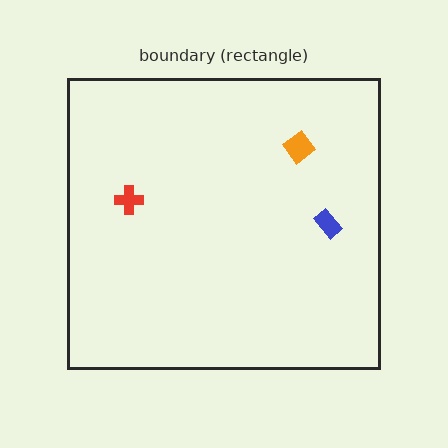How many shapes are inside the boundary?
3 inside, 0 outside.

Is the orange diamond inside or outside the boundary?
Inside.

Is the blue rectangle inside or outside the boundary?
Inside.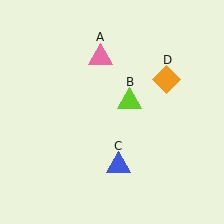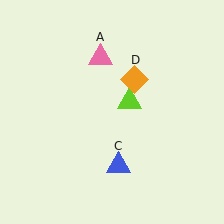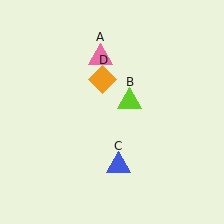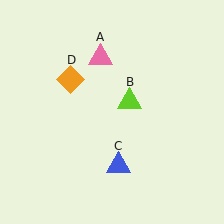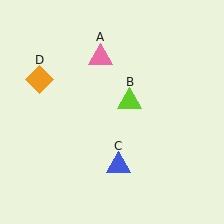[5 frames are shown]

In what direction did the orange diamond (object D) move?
The orange diamond (object D) moved left.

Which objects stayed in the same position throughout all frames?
Pink triangle (object A) and lime triangle (object B) and blue triangle (object C) remained stationary.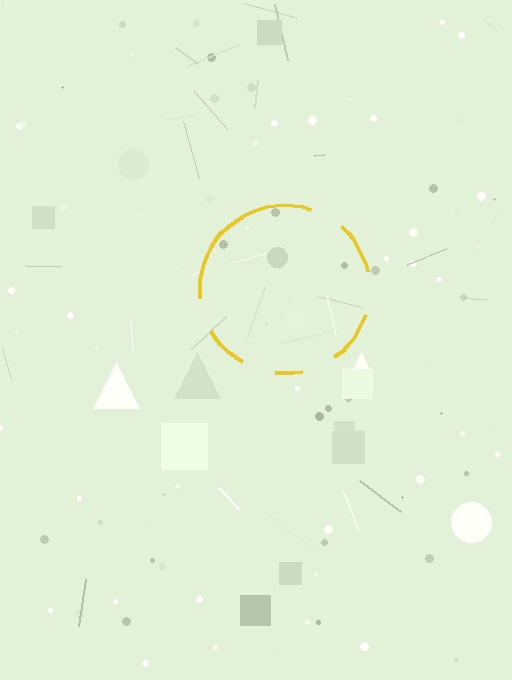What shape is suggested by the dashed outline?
The dashed outline suggests a circle.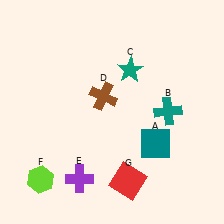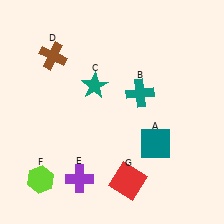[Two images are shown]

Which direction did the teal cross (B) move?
The teal cross (B) moved left.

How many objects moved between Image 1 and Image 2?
3 objects moved between the two images.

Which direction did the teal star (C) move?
The teal star (C) moved left.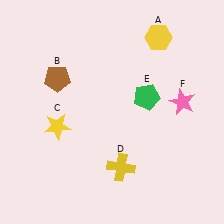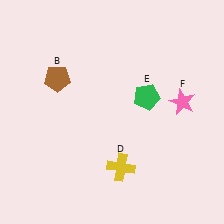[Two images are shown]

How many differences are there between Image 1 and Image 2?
There are 2 differences between the two images.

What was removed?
The yellow star (C), the yellow hexagon (A) were removed in Image 2.